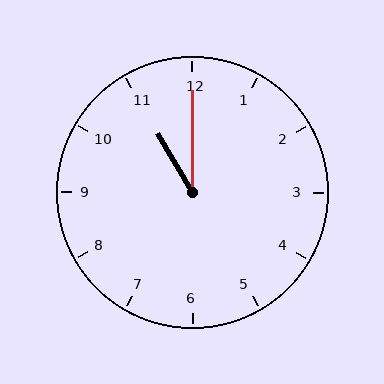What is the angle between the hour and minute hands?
Approximately 30 degrees.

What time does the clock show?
11:00.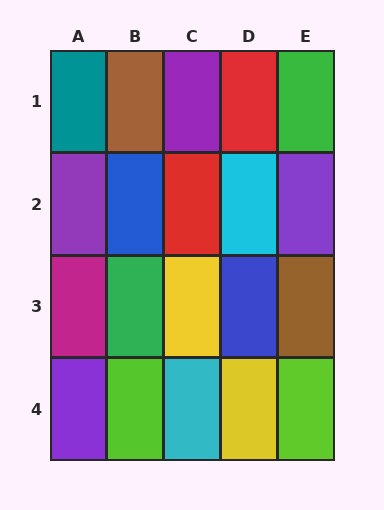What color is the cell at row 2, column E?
Purple.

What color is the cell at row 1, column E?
Green.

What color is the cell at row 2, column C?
Red.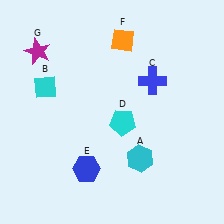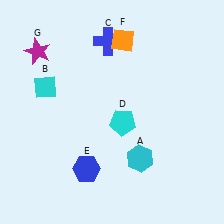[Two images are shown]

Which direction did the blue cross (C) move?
The blue cross (C) moved left.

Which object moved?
The blue cross (C) moved left.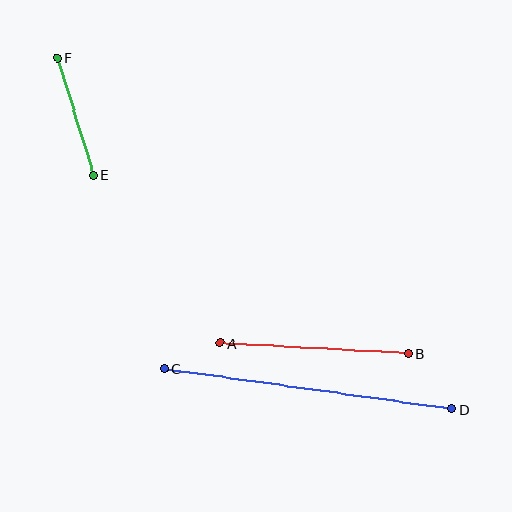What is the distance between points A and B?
The distance is approximately 189 pixels.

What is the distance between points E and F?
The distance is approximately 123 pixels.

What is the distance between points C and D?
The distance is approximately 290 pixels.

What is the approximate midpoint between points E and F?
The midpoint is at approximately (76, 116) pixels.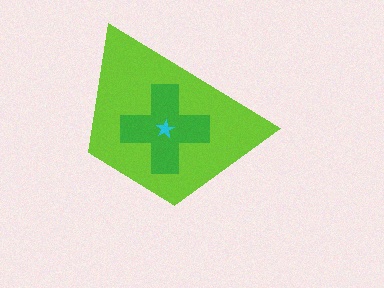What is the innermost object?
The cyan star.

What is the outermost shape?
The lime trapezoid.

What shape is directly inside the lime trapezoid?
The green cross.